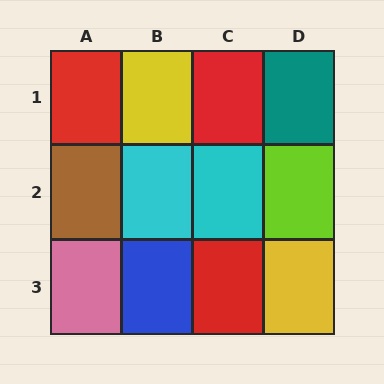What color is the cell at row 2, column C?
Cyan.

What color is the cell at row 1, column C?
Red.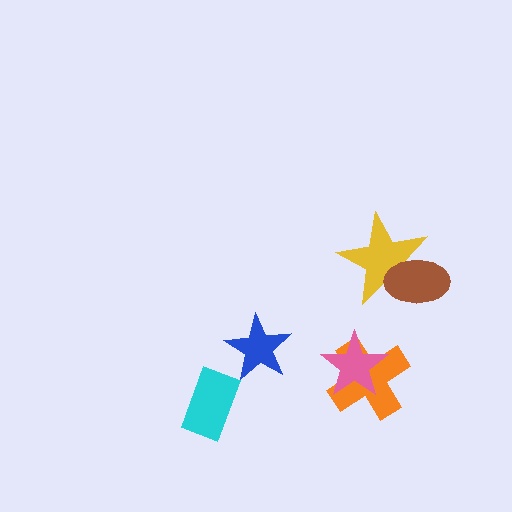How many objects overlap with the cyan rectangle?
0 objects overlap with the cyan rectangle.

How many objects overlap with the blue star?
0 objects overlap with the blue star.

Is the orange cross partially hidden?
Yes, it is partially covered by another shape.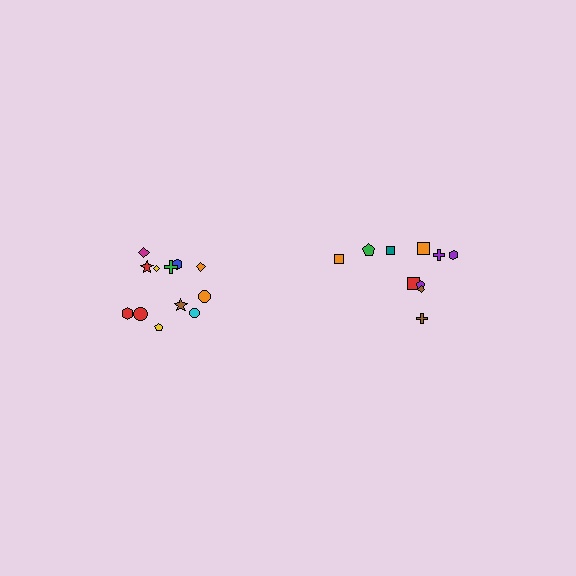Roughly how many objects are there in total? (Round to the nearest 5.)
Roughly 20 objects in total.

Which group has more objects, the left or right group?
The left group.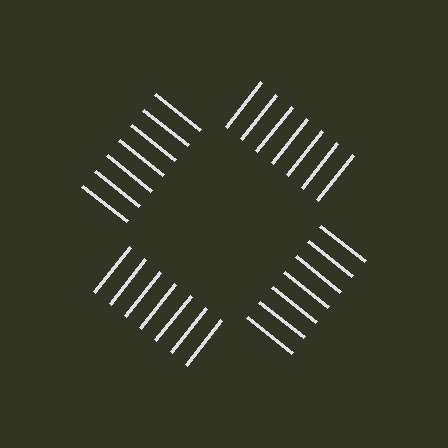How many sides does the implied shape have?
4 sides — the line-ends trace a square.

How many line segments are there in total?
28 — 7 along each of the 4 edges.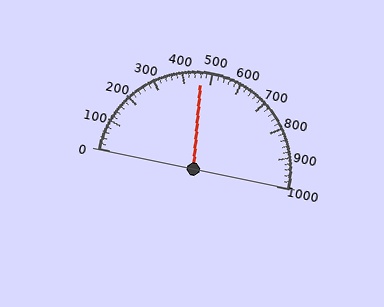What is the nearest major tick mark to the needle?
The nearest major tick mark is 500.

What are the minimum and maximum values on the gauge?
The gauge ranges from 0 to 1000.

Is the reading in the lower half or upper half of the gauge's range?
The reading is in the lower half of the range (0 to 1000).